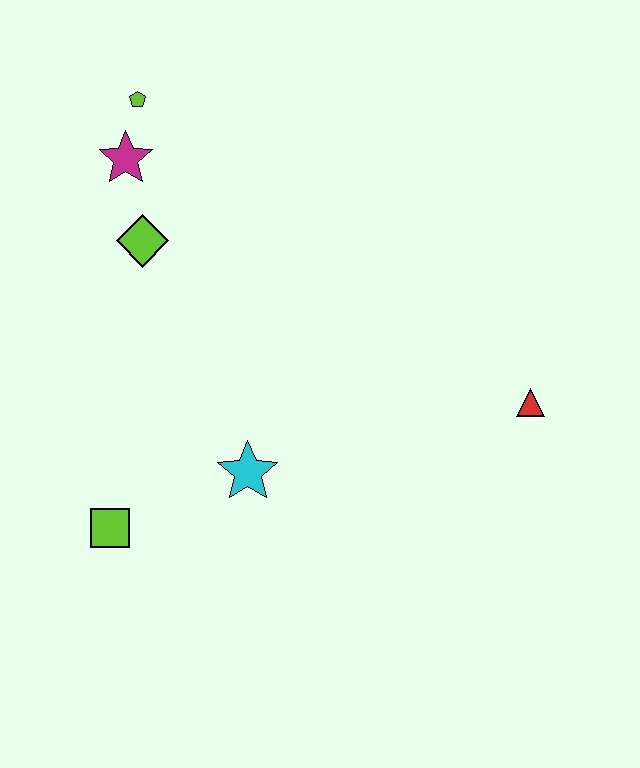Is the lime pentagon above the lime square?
Yes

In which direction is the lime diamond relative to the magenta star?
The lime diamond is below the magenta star.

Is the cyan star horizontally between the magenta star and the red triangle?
Yes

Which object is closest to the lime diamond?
The magenta star is closest to the lime diamond.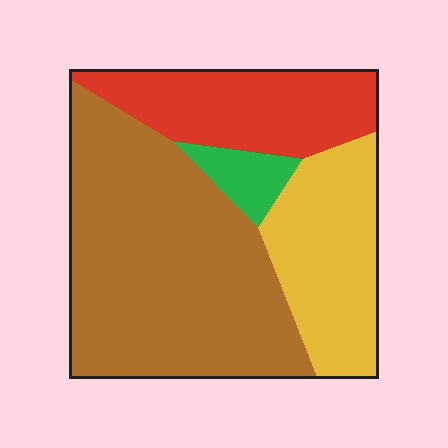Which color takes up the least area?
Green, at roughly 5%.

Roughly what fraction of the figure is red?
Red covers 21% of the figure.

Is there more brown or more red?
Brown.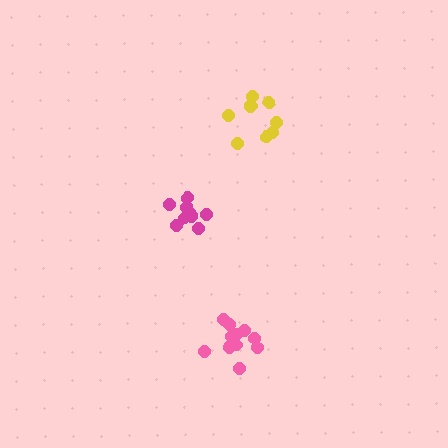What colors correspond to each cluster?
The clusters are colored: yellow, pink, magenta.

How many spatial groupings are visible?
There are 3 spatial groupings.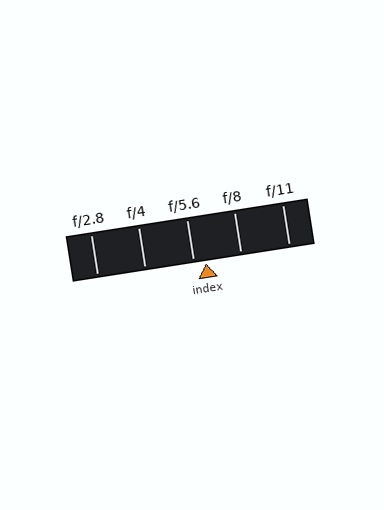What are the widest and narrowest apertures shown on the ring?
The widest aperture shown is f/2.8 and the narrowest is f/11.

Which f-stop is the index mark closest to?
The index mark is closest to f/5.6.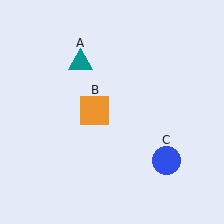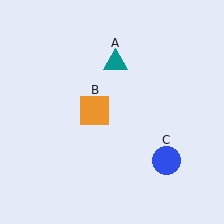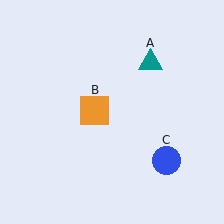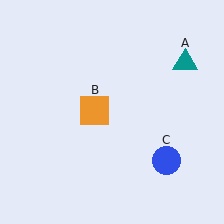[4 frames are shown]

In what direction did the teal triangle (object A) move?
The teal triangle (object A) moved right.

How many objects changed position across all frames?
1 object changed position: teal triangle (object A).